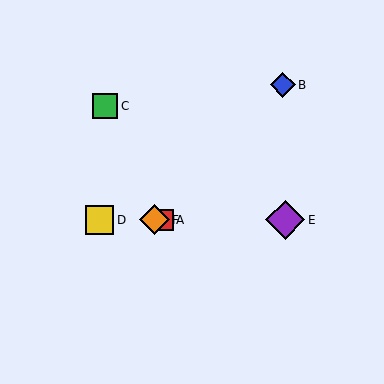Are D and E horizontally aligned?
Yes, both are at y≈220.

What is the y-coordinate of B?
Object B is at y≈85.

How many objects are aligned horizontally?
4 objects (A, D, E, F) are aligned horizontally.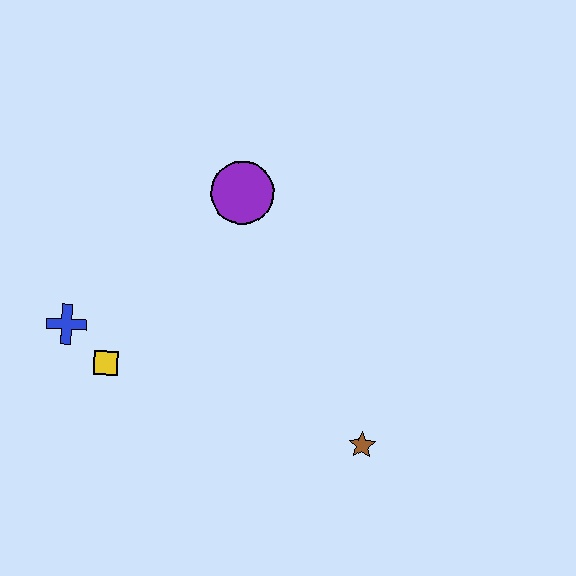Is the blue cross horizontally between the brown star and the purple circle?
No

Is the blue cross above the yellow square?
Yes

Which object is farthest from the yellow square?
The brown star is farthest from the yellow square.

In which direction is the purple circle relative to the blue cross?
The purple circle is to the right of the blue cross.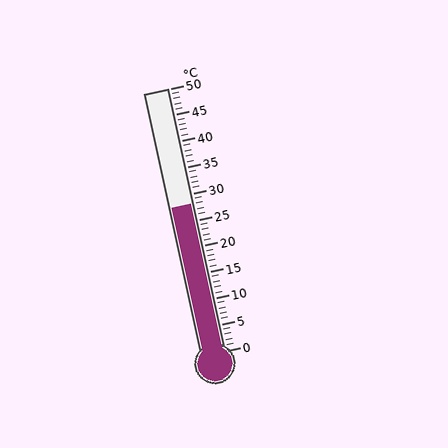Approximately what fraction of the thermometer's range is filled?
The thermometer is filled to approximately 55% of its range.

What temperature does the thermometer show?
The thermometer shows approximately 28°C.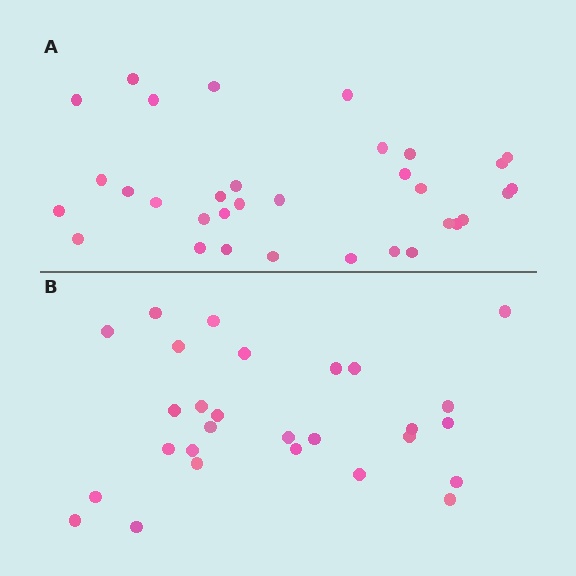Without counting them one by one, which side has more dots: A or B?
Region A (the top region) has more dots.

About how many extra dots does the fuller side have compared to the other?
Region A has about 5 more dots than region B.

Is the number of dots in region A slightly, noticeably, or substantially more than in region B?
Region A has only slightly more — the two regions are fairly close. The ratio is roughly 1.2 to 1.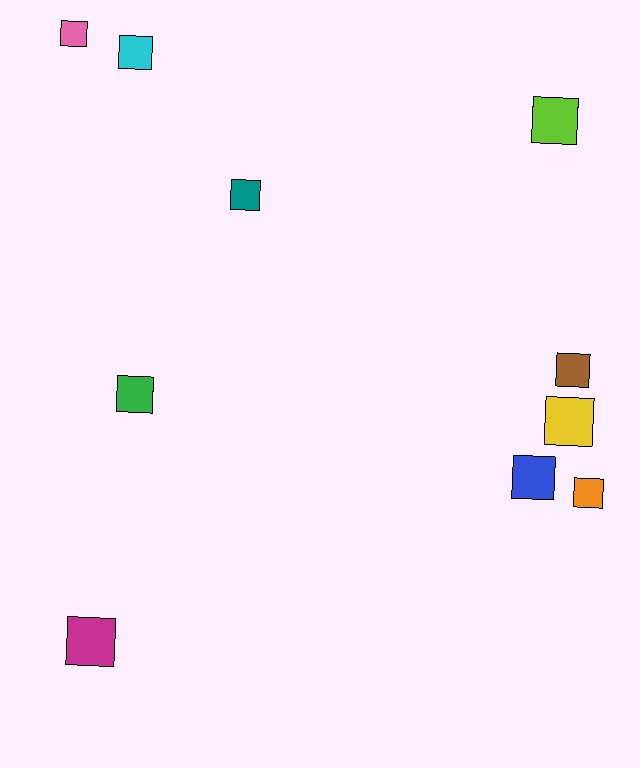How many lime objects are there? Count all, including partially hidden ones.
There is 1 lime object.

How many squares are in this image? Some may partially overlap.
There are 10 squares.